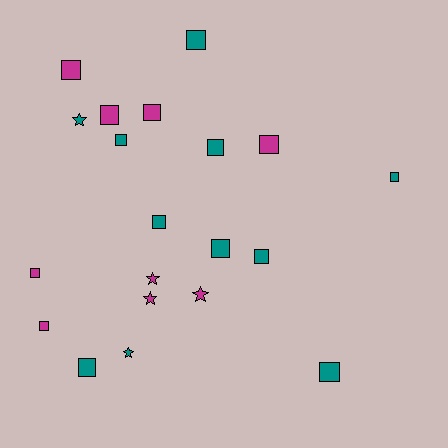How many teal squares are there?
There are 9 teal squares.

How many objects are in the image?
There are 20 objects.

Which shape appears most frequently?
Square, with 15 objects.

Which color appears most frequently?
Teal, with 11 objects.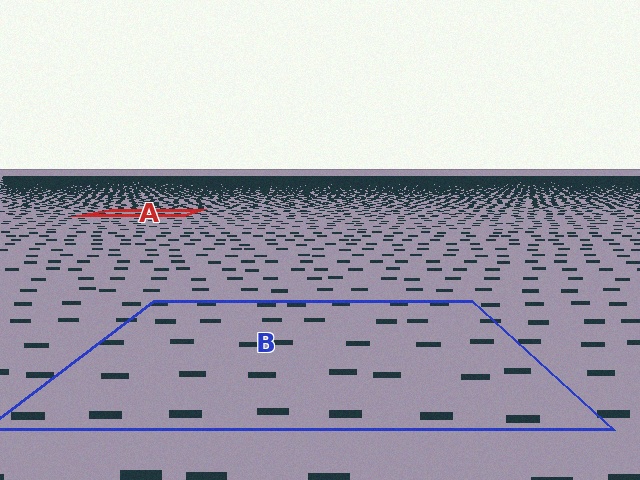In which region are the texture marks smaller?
The texture marks are smaller in region A, because it is farther away.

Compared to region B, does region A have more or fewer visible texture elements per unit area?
Region A has more texture elements per unit area — they are packed more densely because it is farther away.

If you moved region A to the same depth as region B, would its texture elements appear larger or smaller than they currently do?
They would appear larger. At a closer depth, the same texture elements are projected at a bigger on-screen size.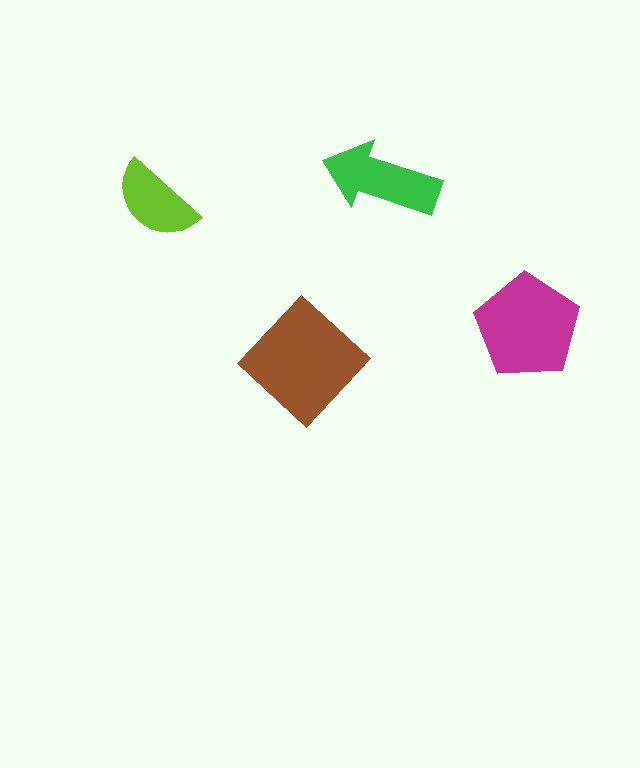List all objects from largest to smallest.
The brown diamond, the magenta pentagon, the green arrow, the lime semicircle.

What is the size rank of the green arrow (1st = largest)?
3rd.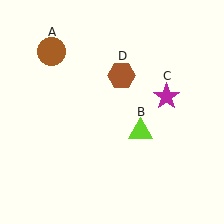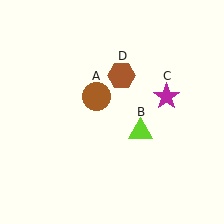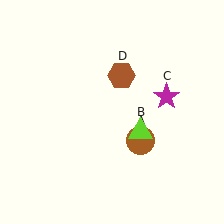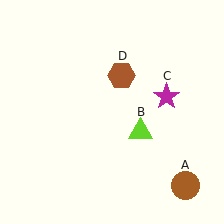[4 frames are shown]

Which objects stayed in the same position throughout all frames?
Lime triangle (object B) and magenta star (object C) and brown hexagon (object D) remained stationary.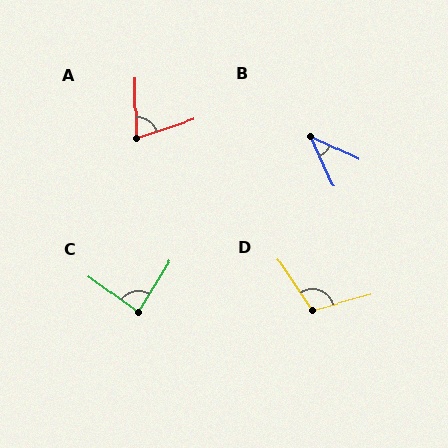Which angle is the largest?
D, at approximately 109 degrees.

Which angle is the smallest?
B, at approximately 40 degrees.